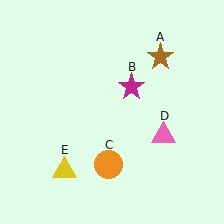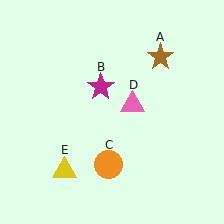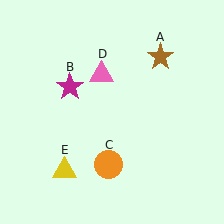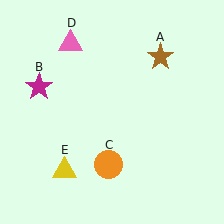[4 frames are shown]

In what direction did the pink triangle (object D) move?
The pink triangle (object D) moved up and to the left.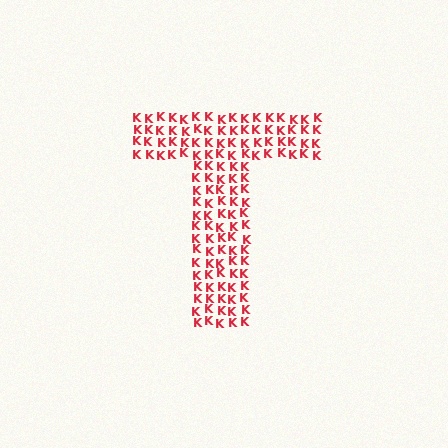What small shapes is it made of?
It is made of small letter K's.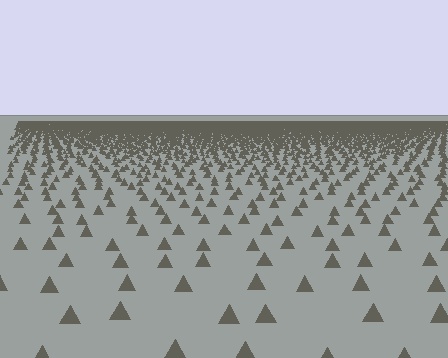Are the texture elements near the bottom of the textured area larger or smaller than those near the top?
Larger. Near the bottom, elements are closer to the viewer and appear at a bigger on-screen size.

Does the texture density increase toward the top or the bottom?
Density increases toward the top.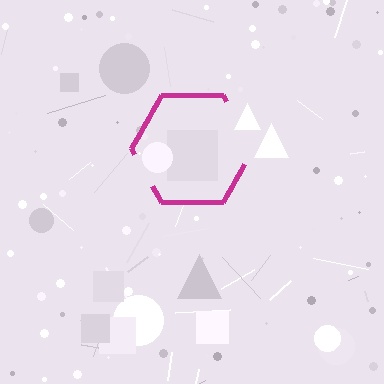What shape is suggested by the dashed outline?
The dashed outline suggests a hexagon.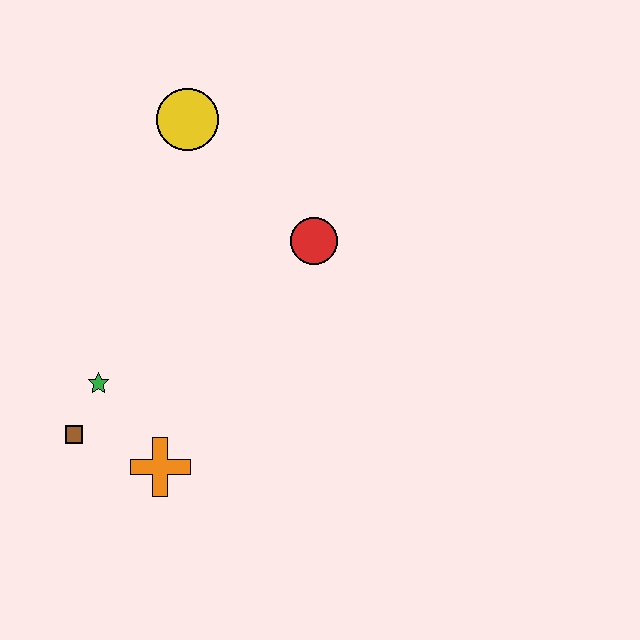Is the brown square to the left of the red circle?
Yes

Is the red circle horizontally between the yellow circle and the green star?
No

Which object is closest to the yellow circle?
The red circle is closest to the yellow circle.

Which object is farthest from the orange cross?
The yellow circle is farthest from the orange cross.